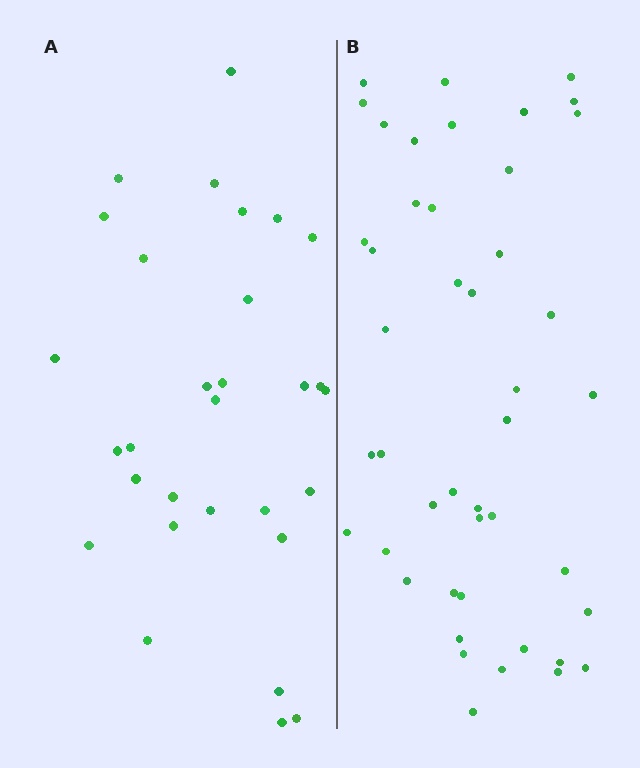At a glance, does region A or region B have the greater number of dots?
Region B (the right region) has more dots.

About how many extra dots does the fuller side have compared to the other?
Region B has approximately 15 more dots than region A.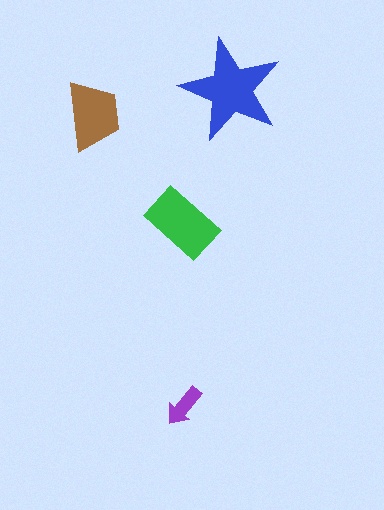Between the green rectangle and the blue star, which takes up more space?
The blue star.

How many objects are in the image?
There are 4 objects in the image.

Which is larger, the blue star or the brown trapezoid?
The blue star.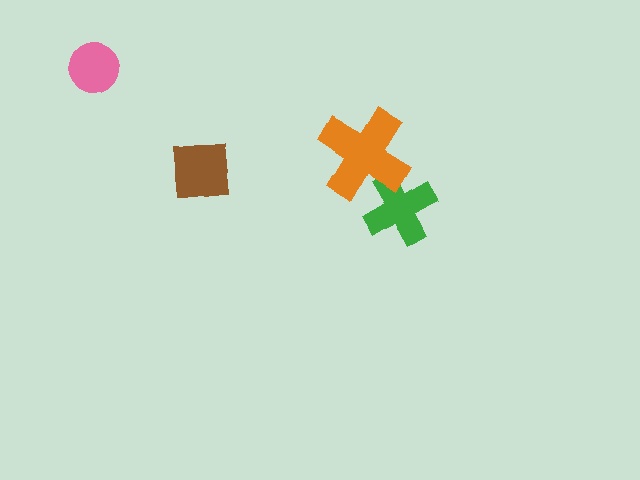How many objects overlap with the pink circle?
0 objects overlap with the pink circle.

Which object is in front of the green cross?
The orange cross is in front of the green cross.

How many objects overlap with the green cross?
1 object overlaps with the green cross.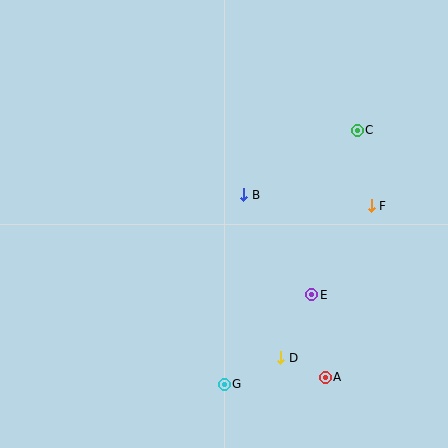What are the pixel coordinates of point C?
Point C is at (357, 130).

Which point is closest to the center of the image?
Point B at (244, 195) is closest to the center.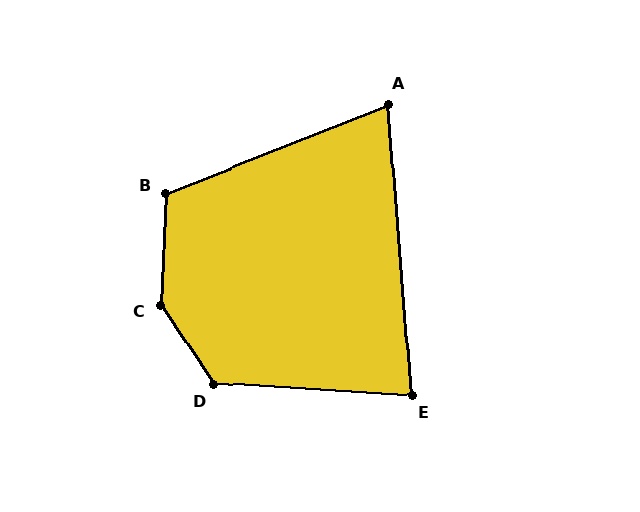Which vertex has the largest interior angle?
C, at approximately 144 degrees.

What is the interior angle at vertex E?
Approximately 82 degrees (acute).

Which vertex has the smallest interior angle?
A, at approximately 73 degrees.